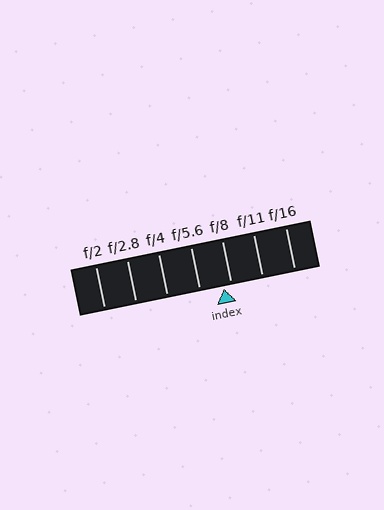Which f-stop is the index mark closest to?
The index mark is closest to f/8.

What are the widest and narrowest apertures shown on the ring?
The widest aperture shown is f/2 and the narrowest is f/16.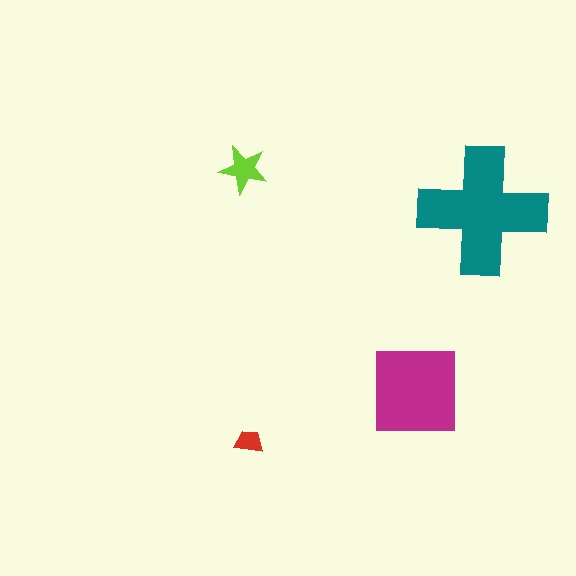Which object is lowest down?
The red trapezoid is bottommost.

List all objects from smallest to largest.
The red trapezoid, the lime star, the magenta square, the teal cross.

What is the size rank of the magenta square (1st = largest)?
2nd.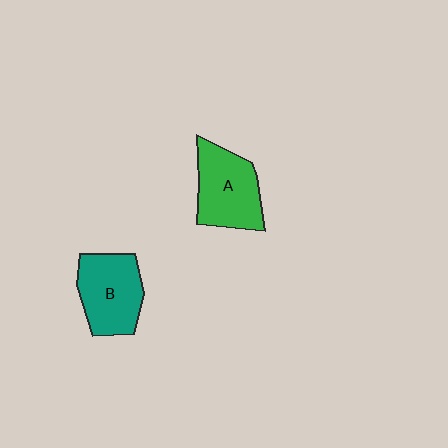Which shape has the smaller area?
Shape B (teal).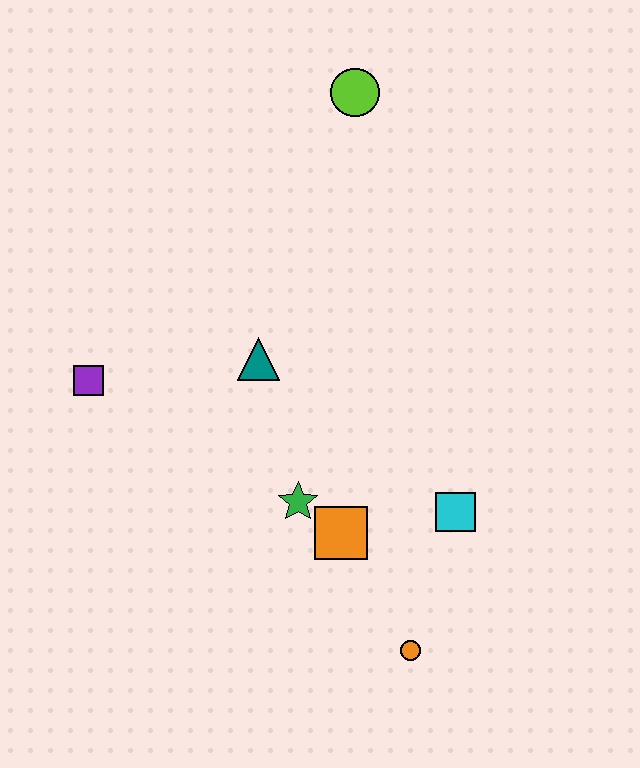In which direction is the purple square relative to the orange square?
The purple square is to the left of the orange square.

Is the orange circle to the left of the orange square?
No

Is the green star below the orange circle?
No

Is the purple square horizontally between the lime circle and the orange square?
No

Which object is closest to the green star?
The orange square is closest to the green star.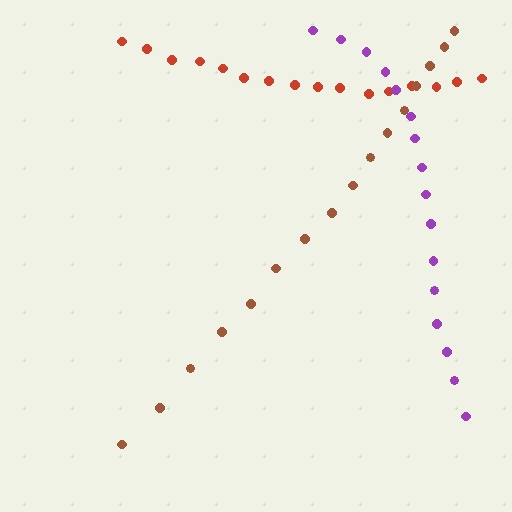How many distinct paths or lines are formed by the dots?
There are 3 distinct paths.